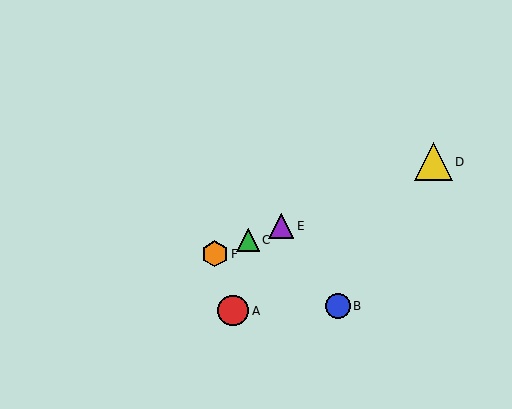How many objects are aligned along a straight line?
4 objects (C, D, E, F) are aligned along a straight line.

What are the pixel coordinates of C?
Object C is at (248, 240).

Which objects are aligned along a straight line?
Objects C, D, E, F are aligned along a straight line.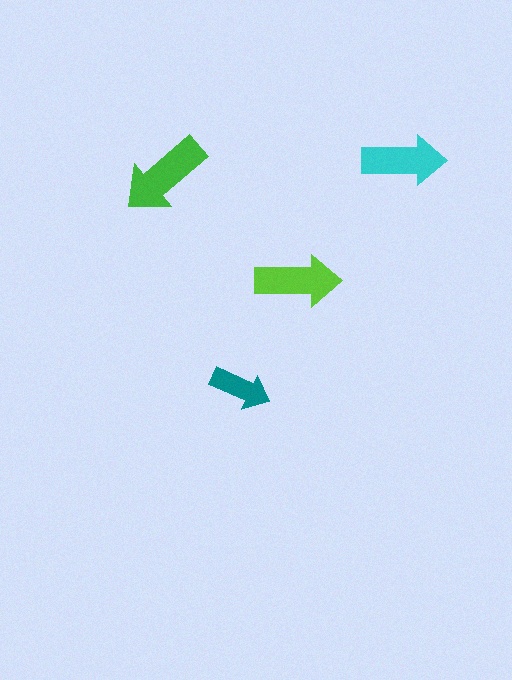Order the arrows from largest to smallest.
the green one, the lime one, the cyan one, the teal one.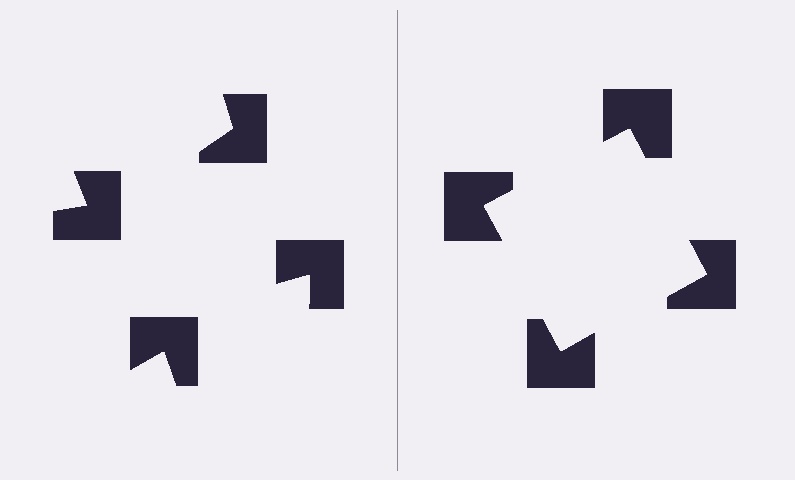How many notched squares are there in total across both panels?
8 — 4 on each side.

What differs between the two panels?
The notched squares are positioned identically on both sides; only the wedge orientations differ. On the right they align to a square; on the left they are misaligned.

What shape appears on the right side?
An illusory square.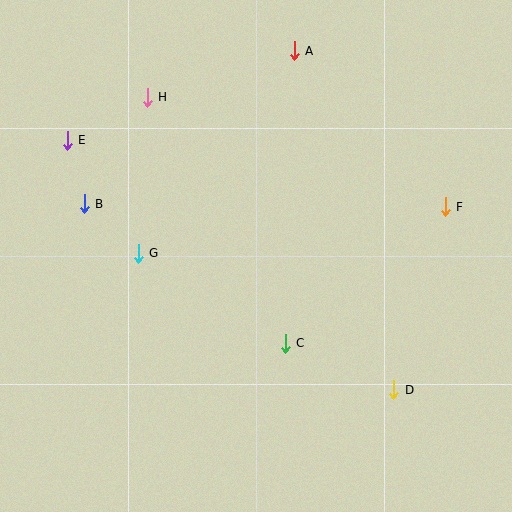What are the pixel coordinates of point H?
Point H is at (147, 97).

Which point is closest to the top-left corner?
Point E is closest to the top-left corner.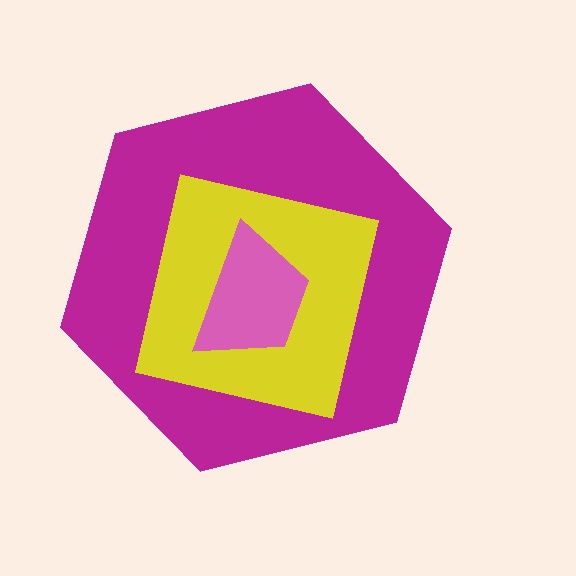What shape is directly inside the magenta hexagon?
The yellow square.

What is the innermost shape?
The pink trapezoid.